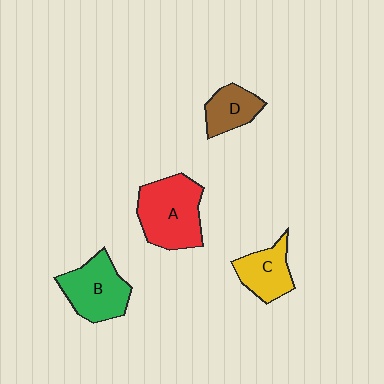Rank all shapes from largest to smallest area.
From largest to smallest: A (red), B (green), C (yellow), D (brown).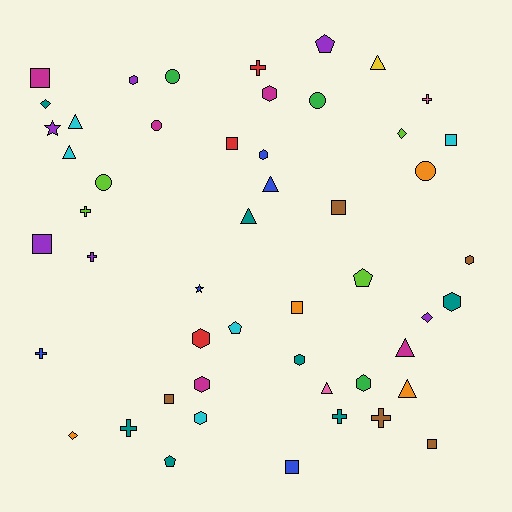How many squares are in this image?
There are 9 squares.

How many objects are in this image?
There are 50 objects.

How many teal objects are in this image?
There are 7 teal objects.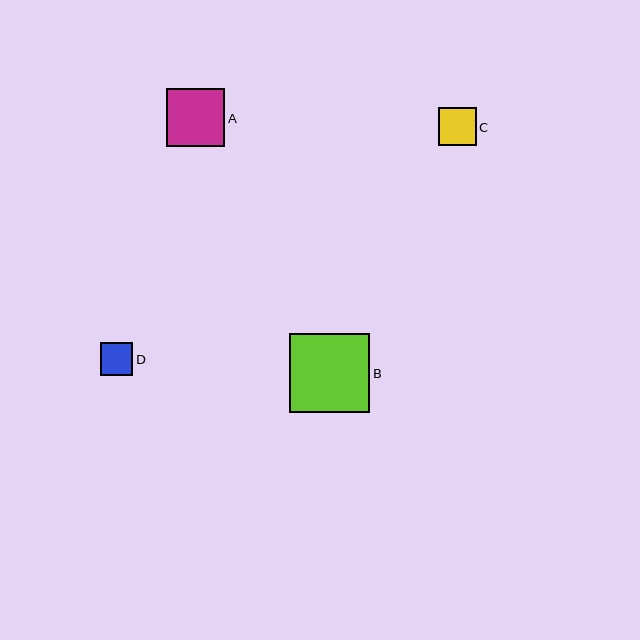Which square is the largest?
Square B is the largest with a size of approximately 80 pixels.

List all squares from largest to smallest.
From largest to smallest: B, A, C, D.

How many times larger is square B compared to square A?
Square B is approximately 1.4 times the size of square A.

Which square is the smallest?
Square D is the smallest with a size of approximately 32 pixels.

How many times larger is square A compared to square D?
Square A is approximately 1.8 times the size of square D.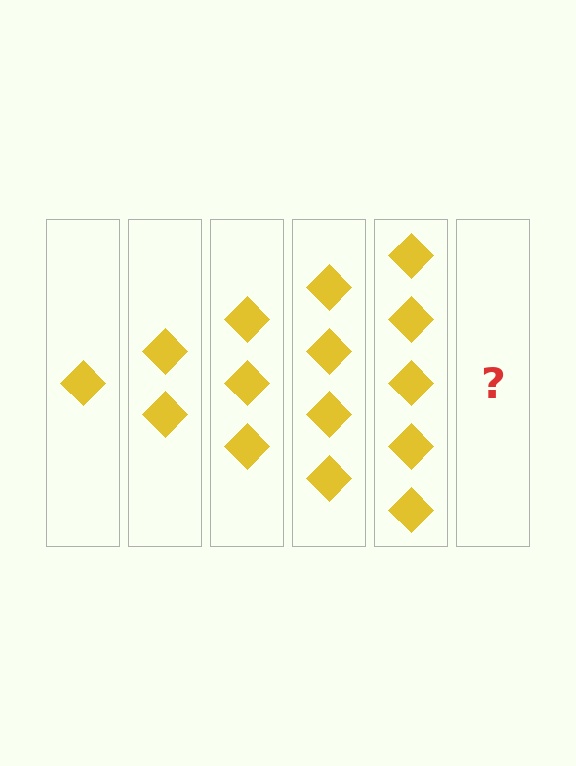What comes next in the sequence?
The next element should be 6 diamonds.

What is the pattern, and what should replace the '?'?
The pattern is that each step adds one more diamond. The '?' should be 6 diamonds.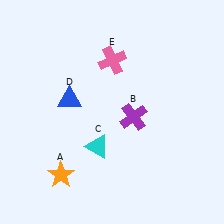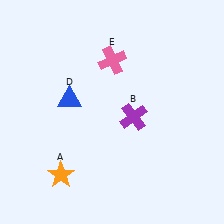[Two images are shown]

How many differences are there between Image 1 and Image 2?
There is 1 difference between the two images.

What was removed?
The cyan triangle (C) was removed in Image 2.